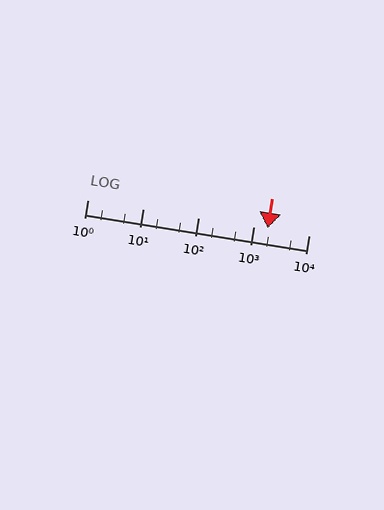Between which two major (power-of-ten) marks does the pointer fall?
The pointer is between 1000 and 10000.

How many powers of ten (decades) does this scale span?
The scale spans 4 decades, from 1 to 10000.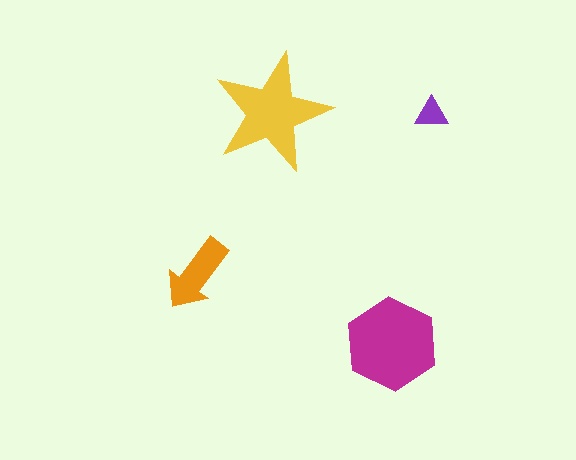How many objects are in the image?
There are 4 objects in the image.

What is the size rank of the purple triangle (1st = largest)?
4th.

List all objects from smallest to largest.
The purple triangle, the orange arrow, the yellow star, the magenta hexagon.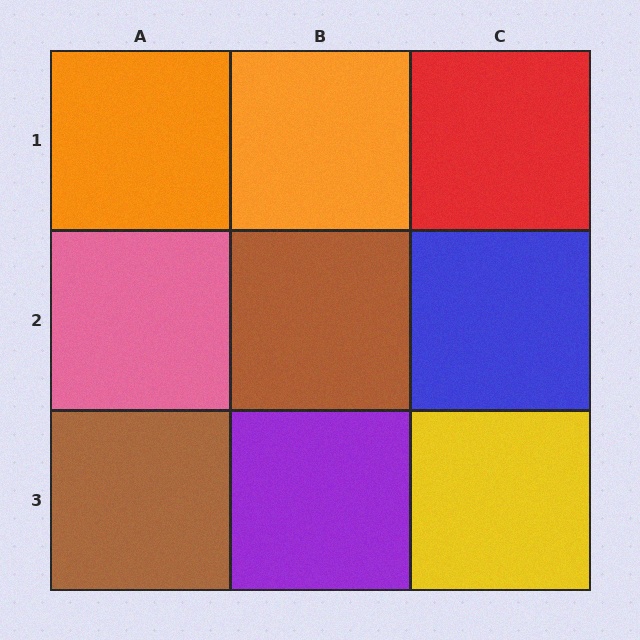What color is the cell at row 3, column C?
Yellow.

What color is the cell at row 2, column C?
Blue.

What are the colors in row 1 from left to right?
Orange, orange, red.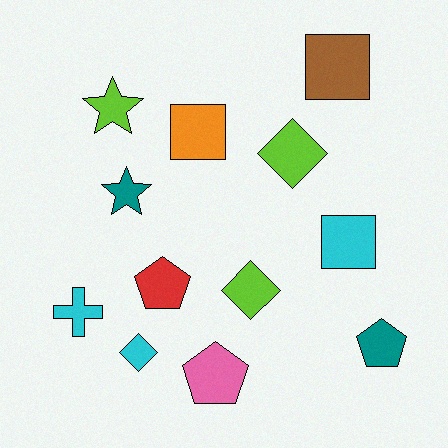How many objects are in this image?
There are 12 objects.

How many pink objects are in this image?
There is 1 pink object.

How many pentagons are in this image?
There are 3 pentagons.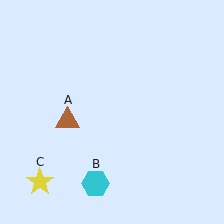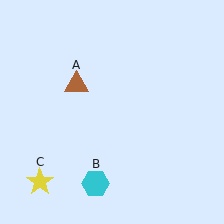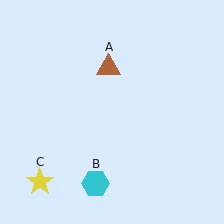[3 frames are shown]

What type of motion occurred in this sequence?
The brown triangle (object A) rotated clockwise around the center of the scene.